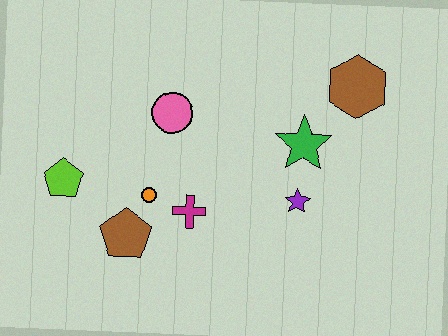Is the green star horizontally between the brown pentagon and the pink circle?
No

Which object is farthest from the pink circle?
The brown hexagon is farthest from the pink circle.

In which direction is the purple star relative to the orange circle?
The purple star is to the right of the orange circle.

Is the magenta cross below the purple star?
Yes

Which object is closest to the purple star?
The green star is closest to the purple star.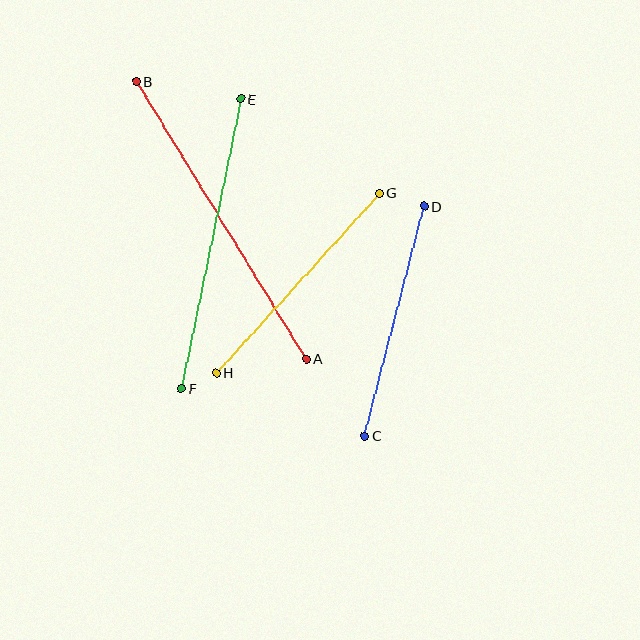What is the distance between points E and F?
The distance is approximately 295 pixels.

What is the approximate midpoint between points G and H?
The midpoint is at approximately (298, 283) pixels.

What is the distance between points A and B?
The distance is approximately 325 pixels.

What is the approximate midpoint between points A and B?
The midpoint is at approximately (221, 220) pixels.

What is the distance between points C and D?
The distance is approximately 238 pixels.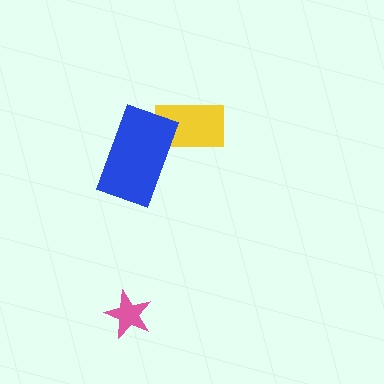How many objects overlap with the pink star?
0 objects overlap with the pink star.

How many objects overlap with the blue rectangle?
1 object overlaps with the blue rectangle.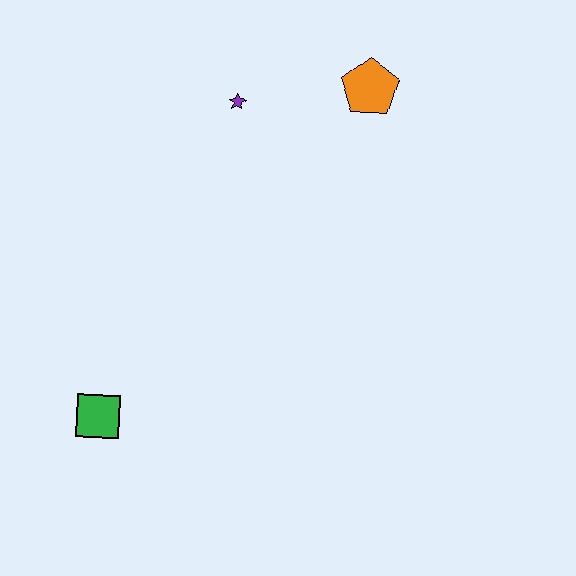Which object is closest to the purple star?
The orange pentagon is closest to the purple star.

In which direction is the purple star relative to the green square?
The purple star is above the green square.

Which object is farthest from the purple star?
The green square is farthest from the purple star.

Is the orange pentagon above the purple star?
Yes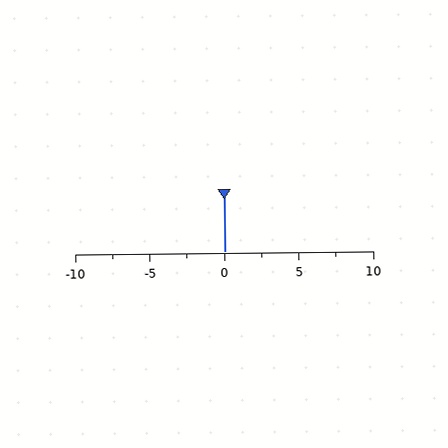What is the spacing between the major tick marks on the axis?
The major ticks are spaced 5 apart.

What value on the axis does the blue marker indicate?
The marker indicates approximately 0.